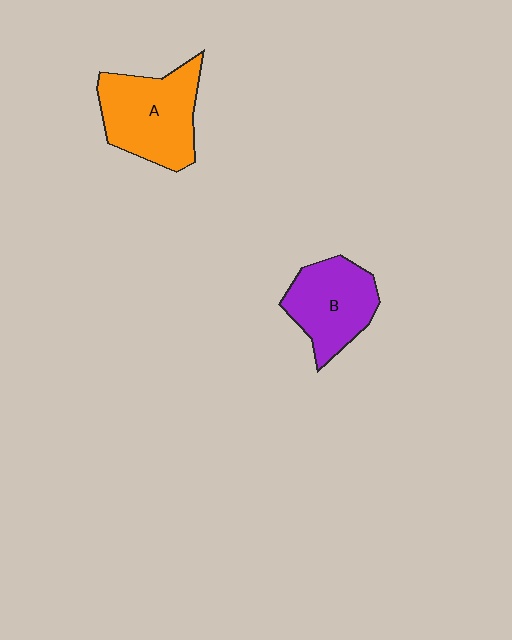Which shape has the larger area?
Shape A (orange).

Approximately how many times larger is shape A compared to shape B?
Approximately 1.2 times.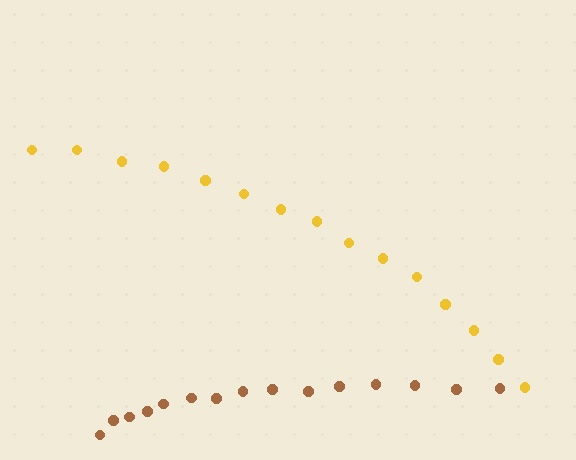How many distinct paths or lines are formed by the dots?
There are 2 distinct paths.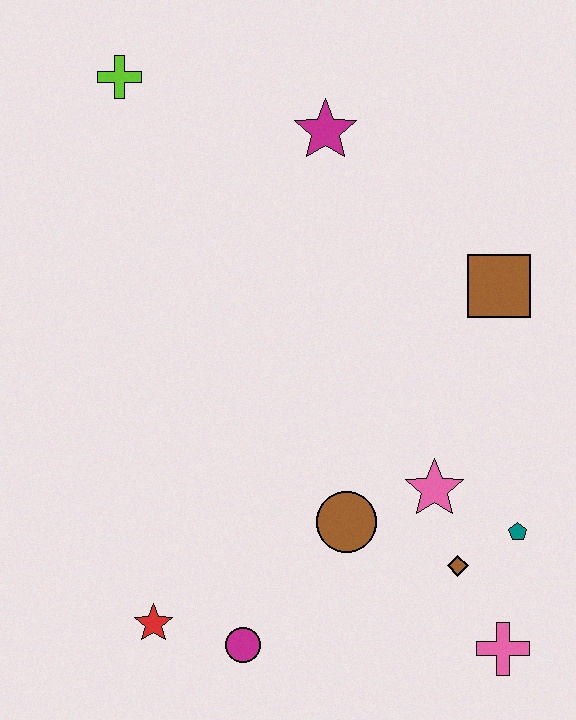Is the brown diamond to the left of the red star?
No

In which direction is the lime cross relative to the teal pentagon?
The lime cross is above the teal pentagon.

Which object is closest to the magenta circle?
The red star is closest to the magenta circle.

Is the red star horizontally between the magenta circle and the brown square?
No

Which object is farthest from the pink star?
The lime cross is farthest from the pink star.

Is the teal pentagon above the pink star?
No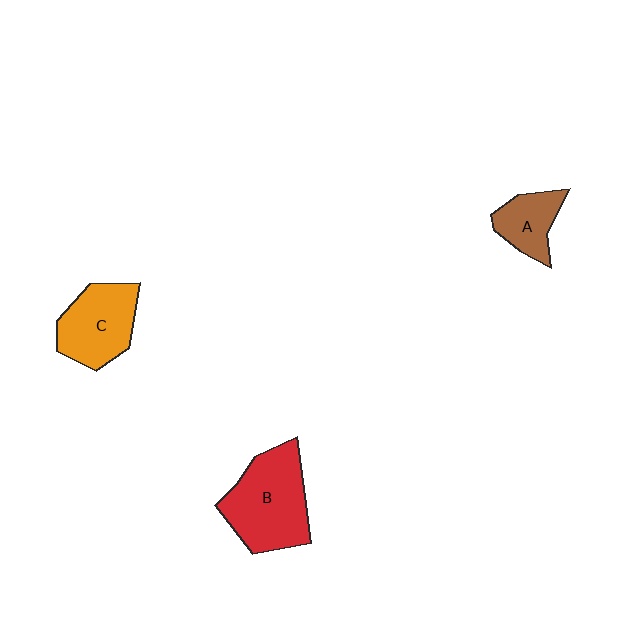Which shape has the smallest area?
Shape A (brown).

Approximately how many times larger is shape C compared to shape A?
Approximately 1.6 times.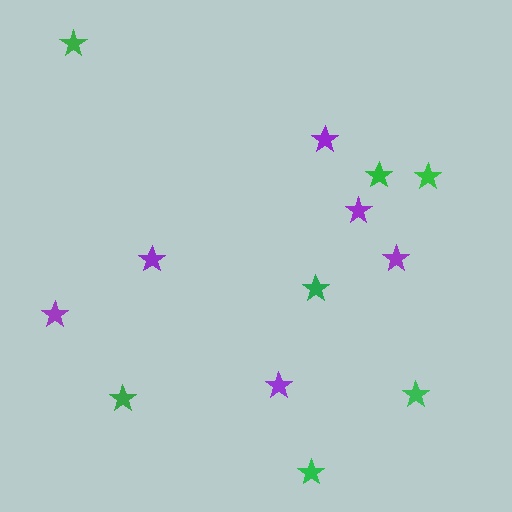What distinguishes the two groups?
There are 2 groups: one group of purple stars (6) and one group of green stars (7).